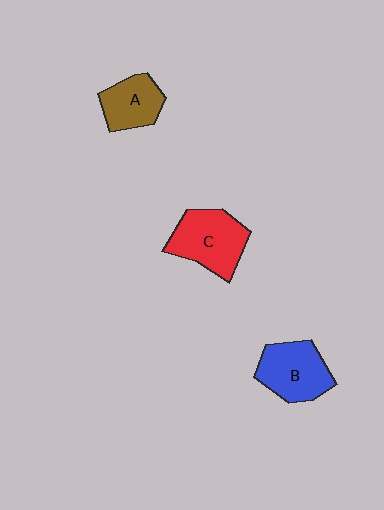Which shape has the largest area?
Shape C (red).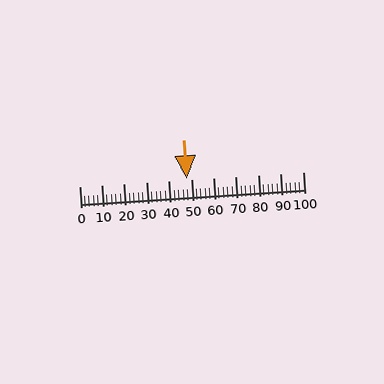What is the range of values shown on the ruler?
The ruler shows values from 0 to 100.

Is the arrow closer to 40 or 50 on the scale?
The arrow is closer to 50.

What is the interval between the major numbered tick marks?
The major tick marks are spaced 10 units apart.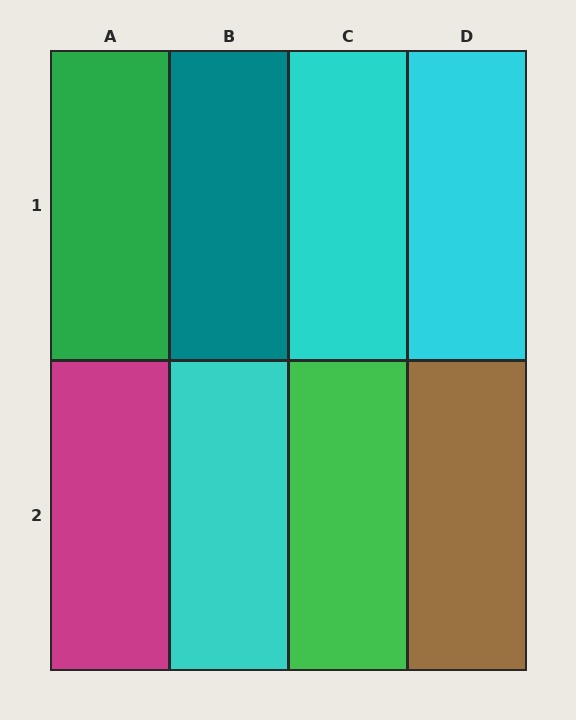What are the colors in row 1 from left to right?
Green, teal, cyan, cyan.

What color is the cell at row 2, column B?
Cyan.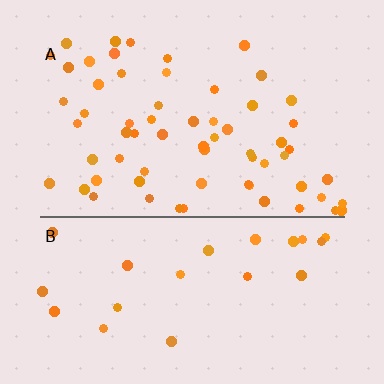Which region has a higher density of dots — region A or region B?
A (the top).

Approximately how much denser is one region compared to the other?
Approximately 2.7× — region A over region B.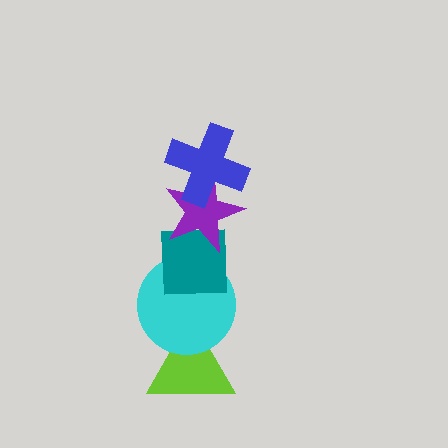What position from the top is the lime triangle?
The lime triangle is 5th from the top.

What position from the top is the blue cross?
The blue cross is 1st from the top.